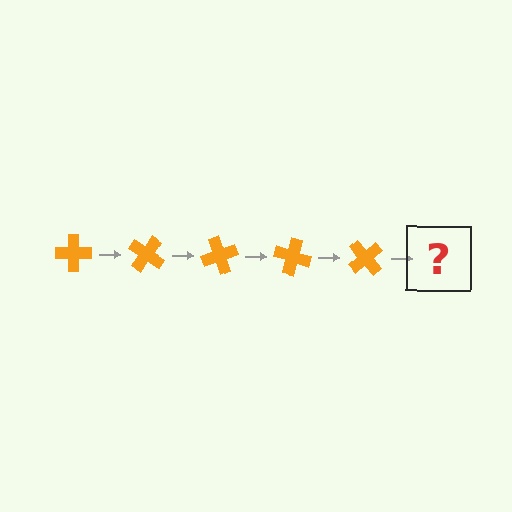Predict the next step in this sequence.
The next step is an orange cross rotated 175 degrees.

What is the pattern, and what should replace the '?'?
The pattern is that the cross rotates 35 degrees each step. The '?' should be an orange cross rotated 175 degrees.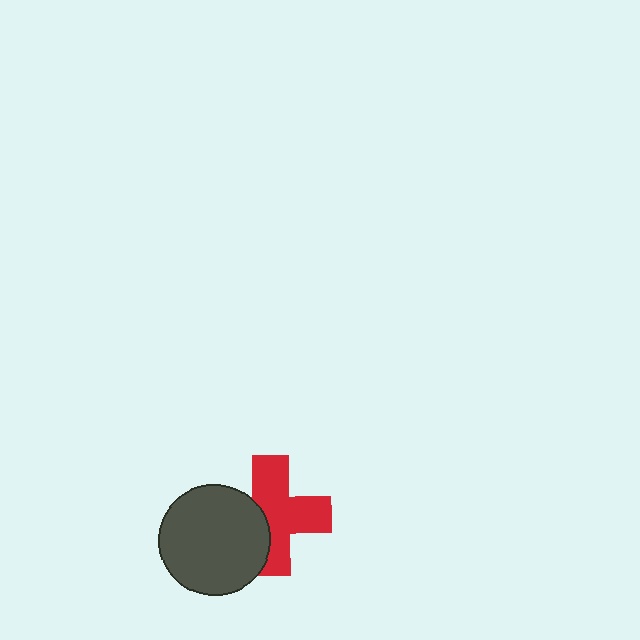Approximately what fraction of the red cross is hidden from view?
Roughly 34% of the red cross is hidden behind the dark gray circle.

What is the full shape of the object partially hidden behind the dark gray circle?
The partially hidden object is a red cross.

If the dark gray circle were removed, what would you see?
You would see the complete red cross.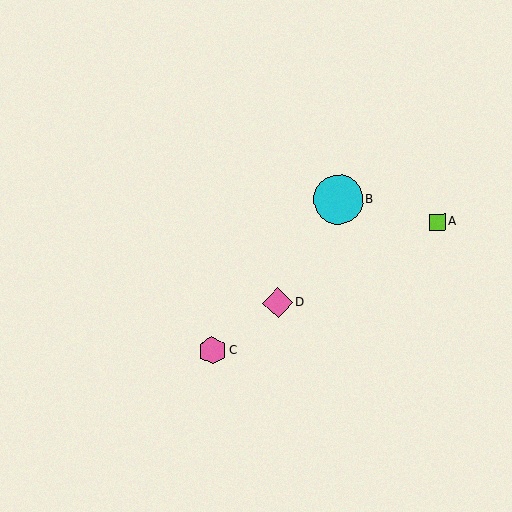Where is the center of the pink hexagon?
The center of the pink hexagon is at (212, 351).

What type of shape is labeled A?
Shape A is a lime square.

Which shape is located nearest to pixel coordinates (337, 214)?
The cyan circle (labeled B) at (338, 199) is nearest to that location.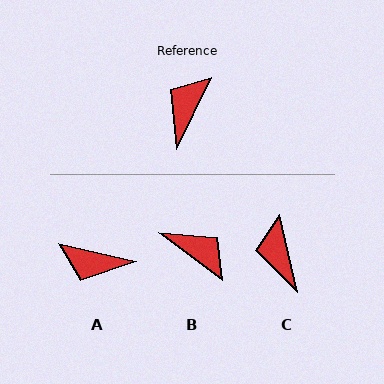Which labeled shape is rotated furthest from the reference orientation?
A, about 103 degrees away.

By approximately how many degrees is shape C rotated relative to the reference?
Approximately 39 degrees counter-clockwise.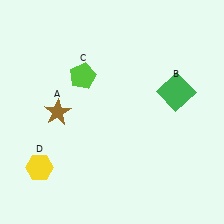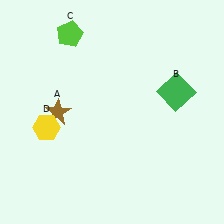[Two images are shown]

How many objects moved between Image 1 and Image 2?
2 objects moved between the two images.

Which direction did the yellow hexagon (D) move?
The yellow hexagon (D) moved up.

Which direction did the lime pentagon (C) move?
The lime pentagon (C) moved up.